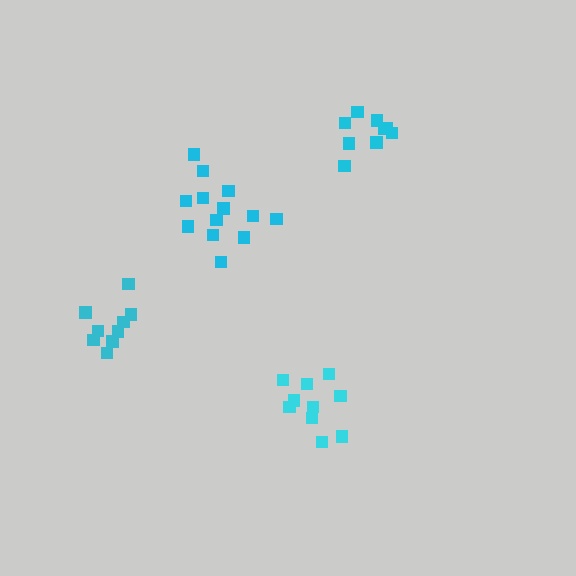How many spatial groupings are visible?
There are 4 spatial groupings.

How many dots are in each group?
Group 1: 13 dots, Group 2: 9 dots, Group 3: 10 dots, Group 4: 9 dots (41 total).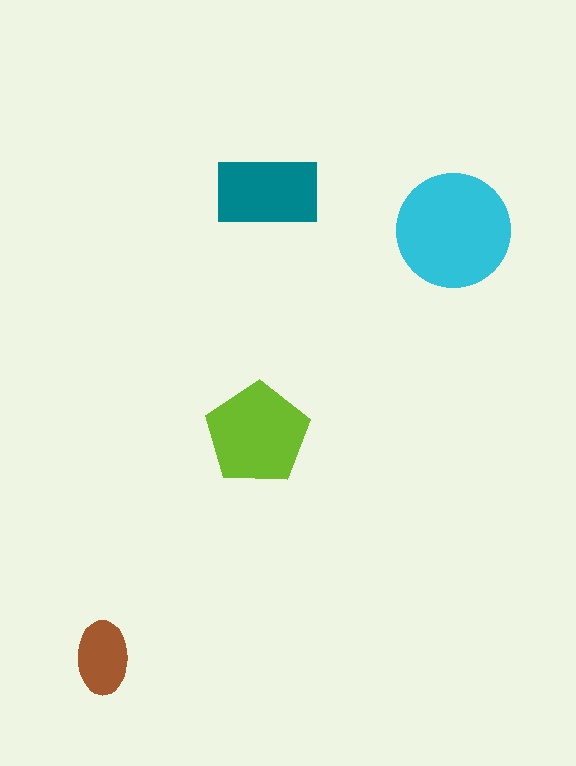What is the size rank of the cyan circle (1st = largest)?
1st.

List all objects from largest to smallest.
The cyan circle, the lime pentagon, the teal rectangle, the brown ellipse.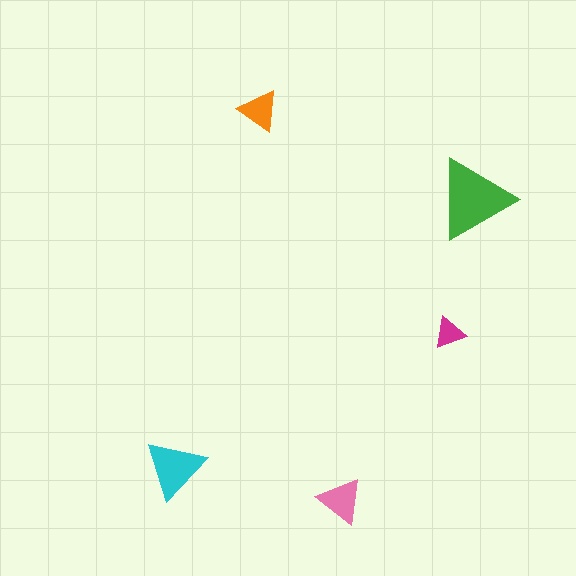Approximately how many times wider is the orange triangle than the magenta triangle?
About 1.5 times wider.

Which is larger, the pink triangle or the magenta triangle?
The pink one.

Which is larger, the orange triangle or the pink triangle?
The pink one.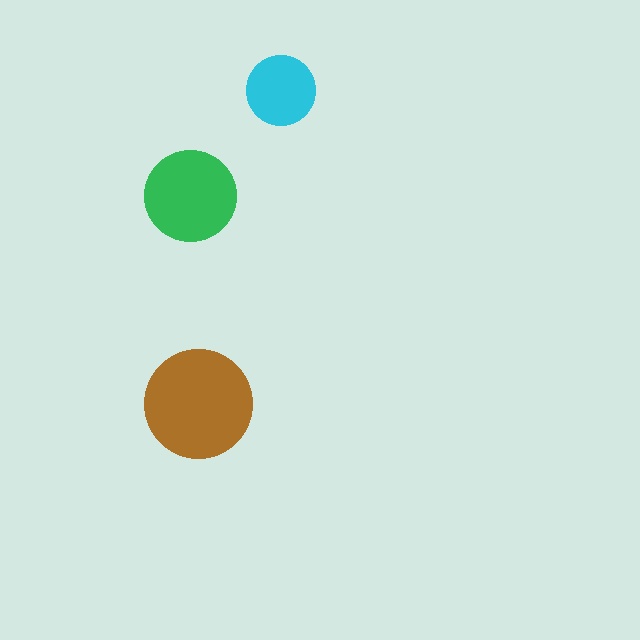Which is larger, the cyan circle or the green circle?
The green one.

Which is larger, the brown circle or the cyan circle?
The brown one.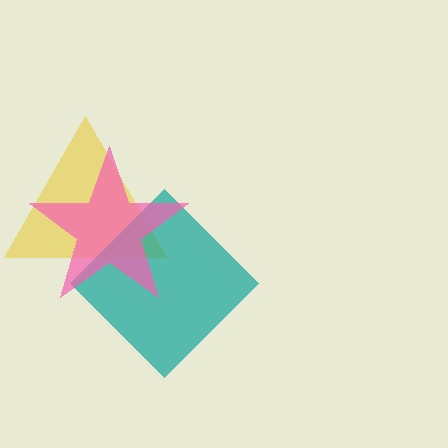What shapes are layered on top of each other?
The layered shapes are: a yellow triangle, a teal diamond, a pink star.